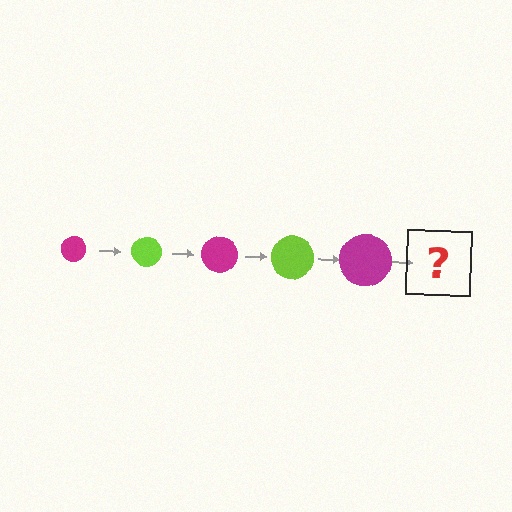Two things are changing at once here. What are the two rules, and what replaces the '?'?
The two rules are that the circle grows larger each step and the color cycles through magenta and lime. The '?' should be a lime circle, larger than the previous one.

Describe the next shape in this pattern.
It should be a lime circle, larger than the previous one.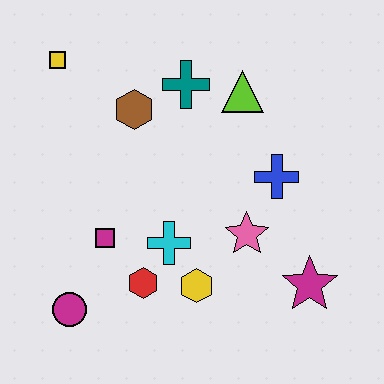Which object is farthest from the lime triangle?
The magenta circle is farthest from the lime triangle.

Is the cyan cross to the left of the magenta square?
No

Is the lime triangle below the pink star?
No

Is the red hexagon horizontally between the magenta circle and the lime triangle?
Yes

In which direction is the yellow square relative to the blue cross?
The yellow square is to the left of the blue cross.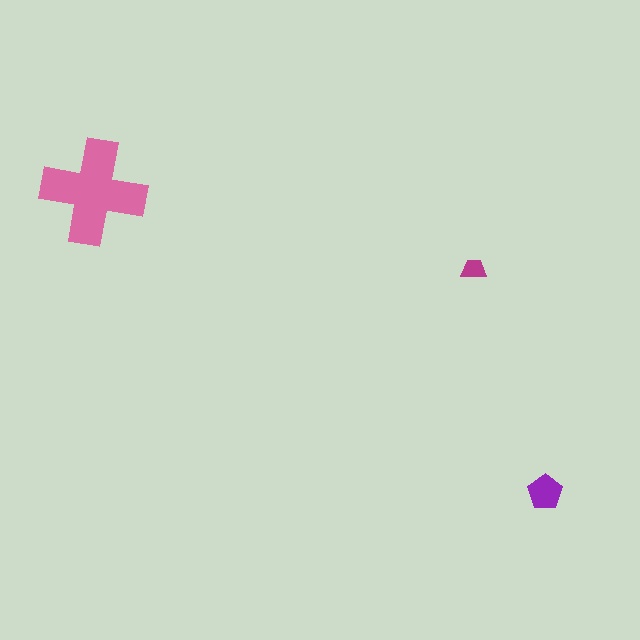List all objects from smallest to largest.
The magenta trapezoid, the purple pentagon, the pink cross.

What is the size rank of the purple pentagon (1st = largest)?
2nd.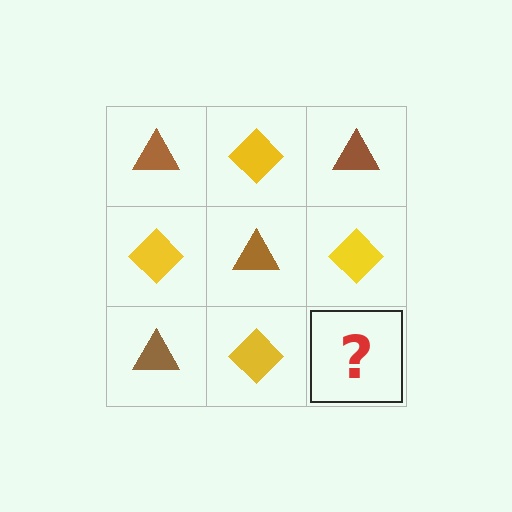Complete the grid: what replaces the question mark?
The question mark should be replaced with a brown triangle.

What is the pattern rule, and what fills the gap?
The rule is that it alternates brown triangle and yellow diamond in a checkerboard pattern. The gap should be filled with a brown triangle.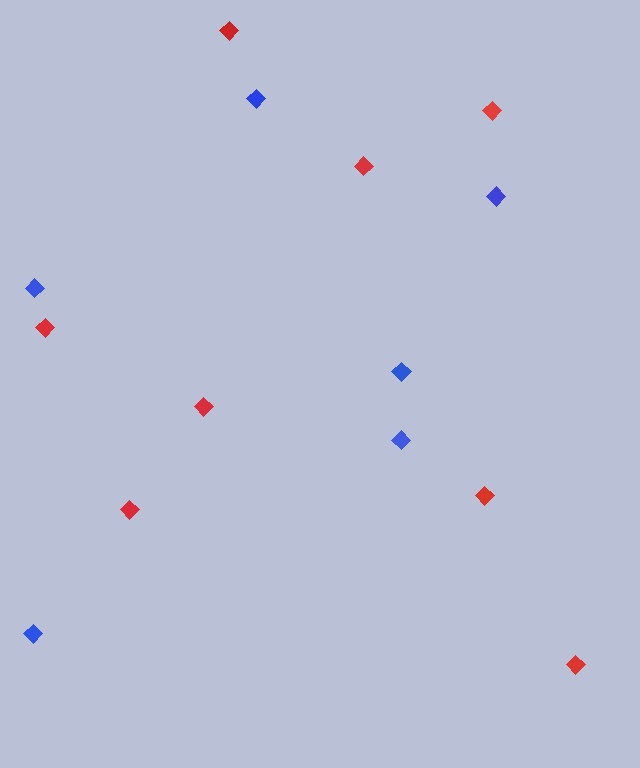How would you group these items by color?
There are 2 groups: one group of blue diamonds (6) and one group of red diamonds (8).